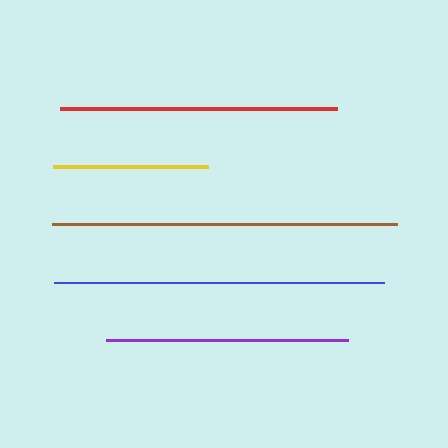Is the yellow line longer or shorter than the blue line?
The blue line is longer than the yellow line.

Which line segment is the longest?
The brown line is the longest at approximately 345 pixels.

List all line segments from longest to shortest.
From longest to shortest: brown, blue, red, purple, yellow.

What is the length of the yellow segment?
The yellow segment is approximately 155 pixels long.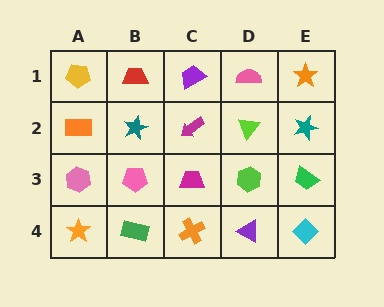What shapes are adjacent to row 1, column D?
A lime triangle (row 2, column D), a purple trapezoid (row 1, column C), an orange star (row 1, column E).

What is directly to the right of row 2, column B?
A magenta arrow.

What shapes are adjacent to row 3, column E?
A teal star (row 2, column E), a cyan diamond (row 4, column E), a lime hexagon (row 3, column D).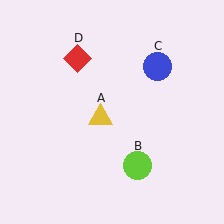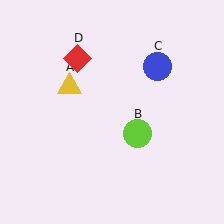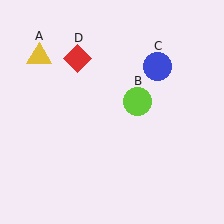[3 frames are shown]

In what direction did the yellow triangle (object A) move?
The yellow triangle (object A) moved up and to the left.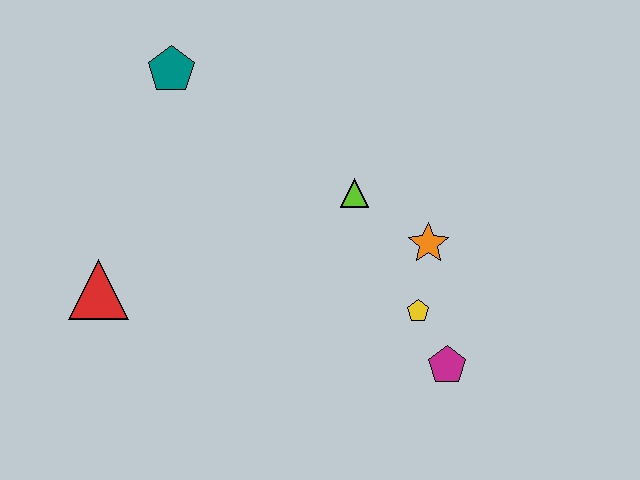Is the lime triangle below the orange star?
No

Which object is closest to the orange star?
The yellow pentagon is closest to the orange star.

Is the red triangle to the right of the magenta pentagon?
No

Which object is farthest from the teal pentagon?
The magenta pentagon is farthest from the teal pentagon.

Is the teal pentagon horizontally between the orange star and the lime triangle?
No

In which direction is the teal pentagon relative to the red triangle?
The teal pentagon is above the red triangle.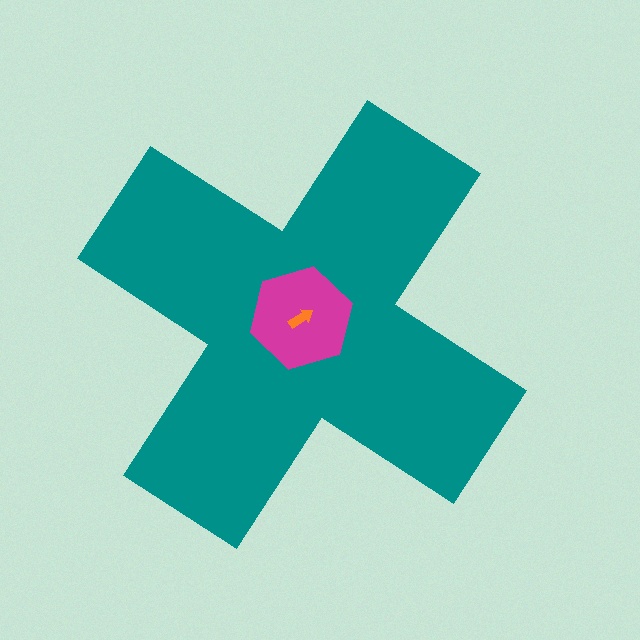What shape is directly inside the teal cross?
The magenta hexagon.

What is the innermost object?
The orange arrow.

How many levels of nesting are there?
3.